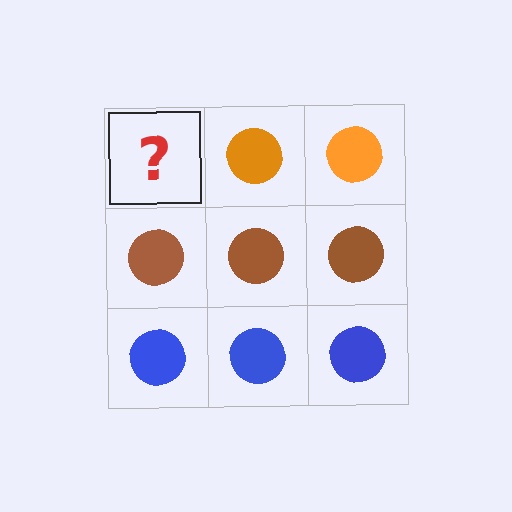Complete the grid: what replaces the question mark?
The question mark should be replaced with an orange circle.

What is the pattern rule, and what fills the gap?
The rule is that each row has a consistent color. The gap should be filled with an orange circle.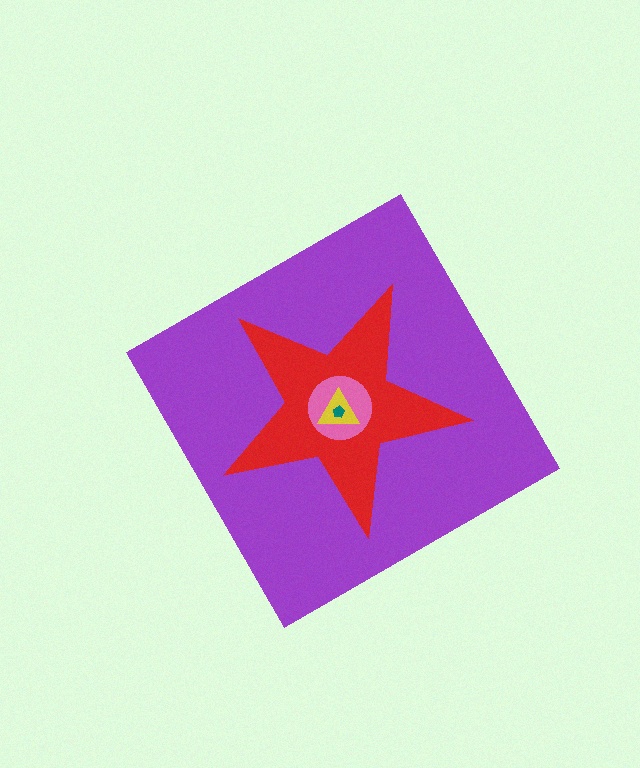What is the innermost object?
The teal pentagon.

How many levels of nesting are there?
5.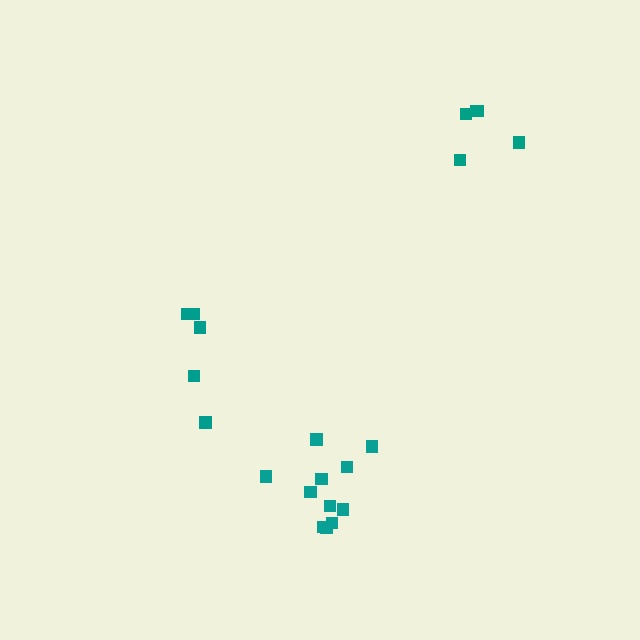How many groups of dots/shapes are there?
There are 3 groups.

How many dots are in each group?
Group 1: 5 dots, Group 2: 11 dots, Group 3: 5 dots (21 total).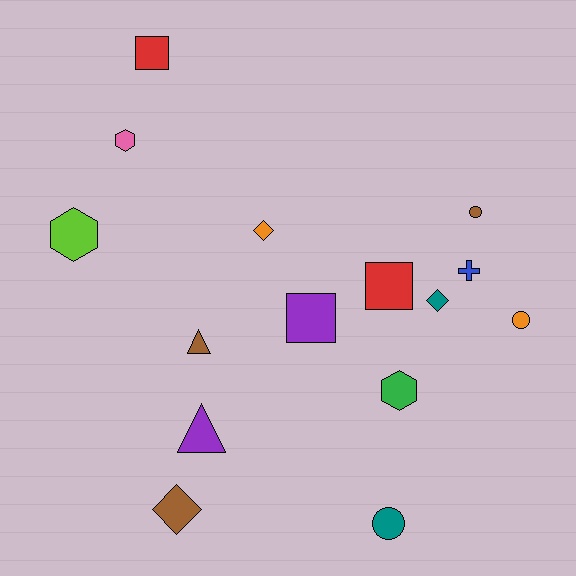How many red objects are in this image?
There are 2 red objects.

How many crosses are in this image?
There is 1 cross.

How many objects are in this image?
There are 15 objects.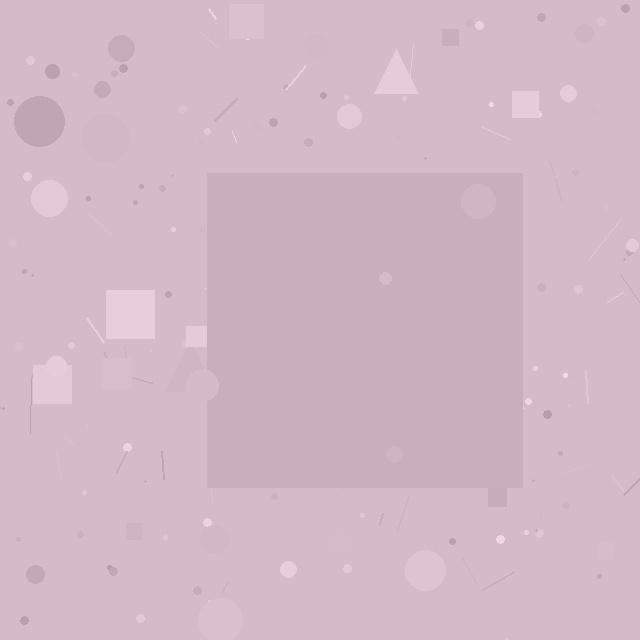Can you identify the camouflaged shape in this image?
The camouflaged shape is a square.